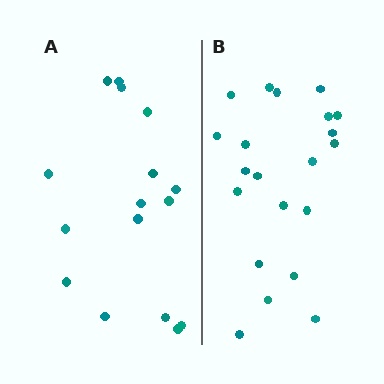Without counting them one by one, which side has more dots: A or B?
Region B (the right region) has more dots.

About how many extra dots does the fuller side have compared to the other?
Region B has about 5 more dots than region A.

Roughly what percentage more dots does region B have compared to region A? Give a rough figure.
About 30% more.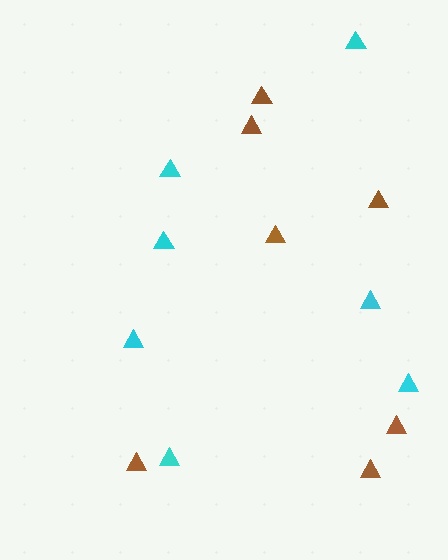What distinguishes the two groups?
There are 2 groups: one group of brown triangles (7) and one group of cyan triangles (7).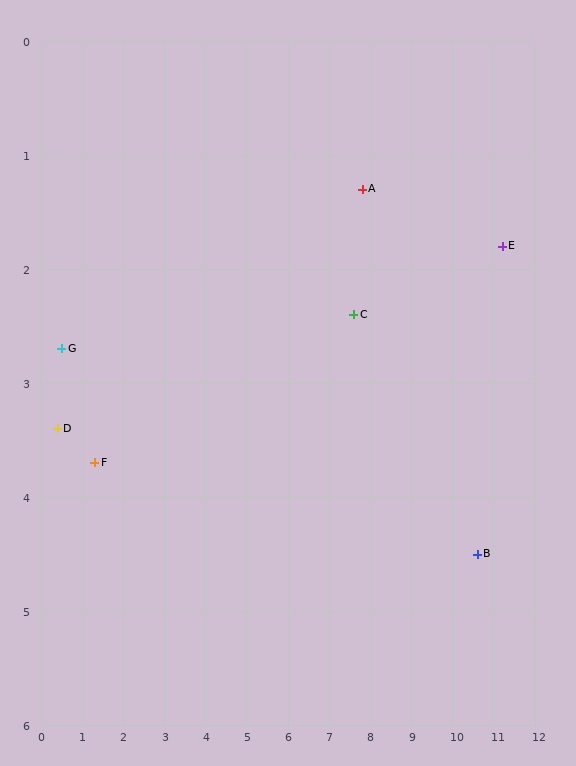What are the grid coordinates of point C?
Point C is at approximately (7.6, 2.4).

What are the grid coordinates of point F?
Point F is at approximately (1.3, 3.7).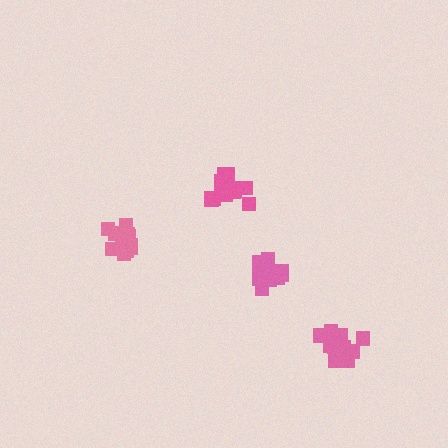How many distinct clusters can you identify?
There are 4 distinct clusters.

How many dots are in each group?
Group 1: 16 dots, Group 2: 17 dots, Group 3: 19 dots, Group 4: 18 dots (70 total).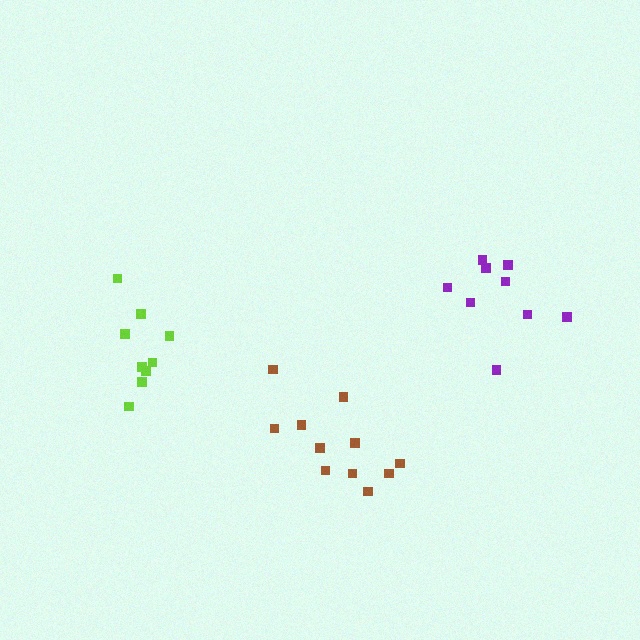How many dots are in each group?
Group 1: 9 dots, Group 2: 11 dots, Group 3: 9 dots (29 total).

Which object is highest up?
The purple cluster is topmost.